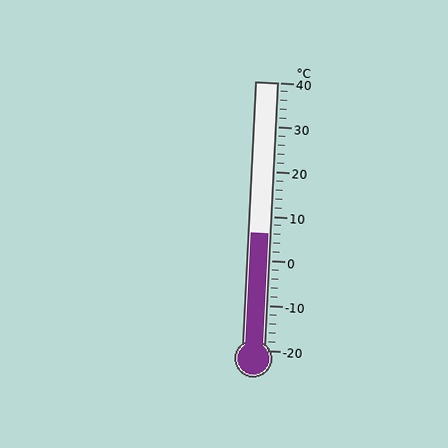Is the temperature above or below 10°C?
The temperature is below 10°C.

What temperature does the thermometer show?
The thermometer shows approximately 6°C.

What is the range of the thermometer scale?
The thermometer scale ranges from -20°C to 40°C.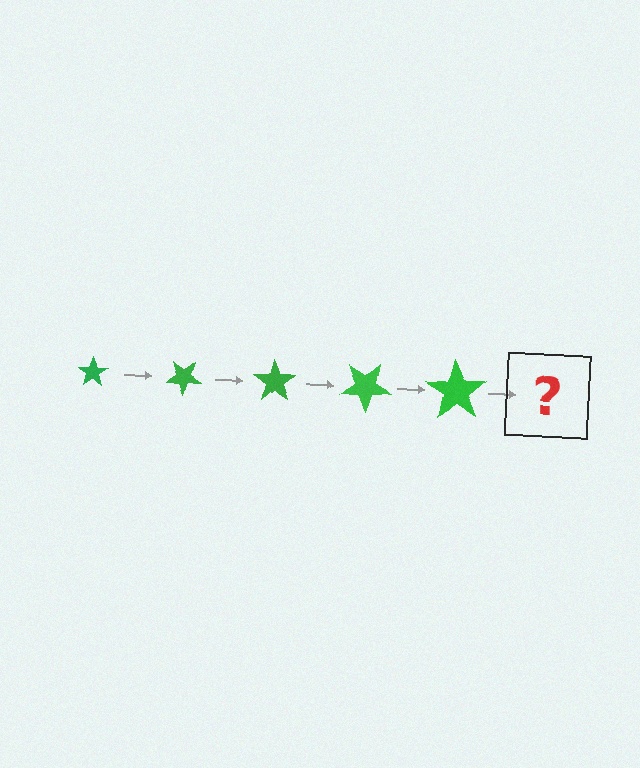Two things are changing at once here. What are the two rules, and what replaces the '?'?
The two rules are that the star grows larger each step and it rotates 35 degrees each step. The '?' should be a star, larger than the previous one and rotated 175 degrees from the start.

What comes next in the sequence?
The next element should be a star, larger than the previous one and rotated 175 degrees from the start.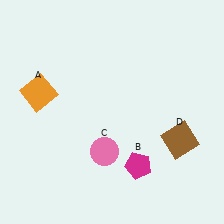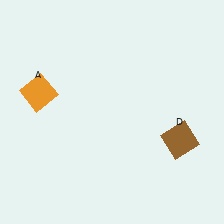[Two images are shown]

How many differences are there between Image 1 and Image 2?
There are 2 differences between the two images.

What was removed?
The magenta pentagon (B), the pink circle (C) were removed in Image 2.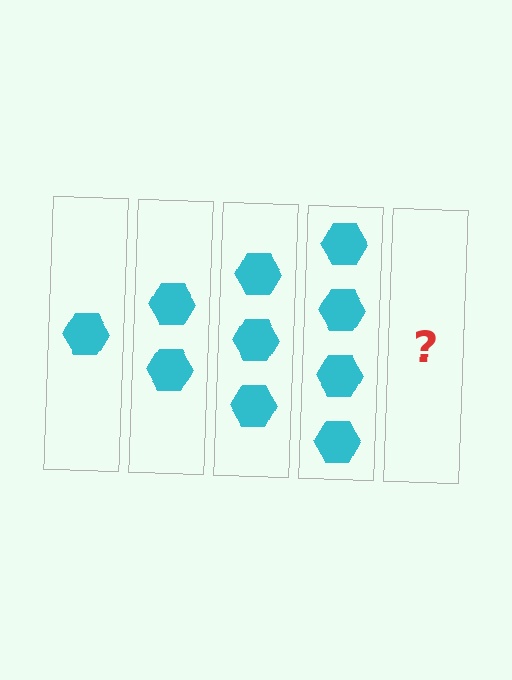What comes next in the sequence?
The next element should be 5 hexagons.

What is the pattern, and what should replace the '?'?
The pattern is that each step adds one more hexagon. The '?' should be 5 hexagons.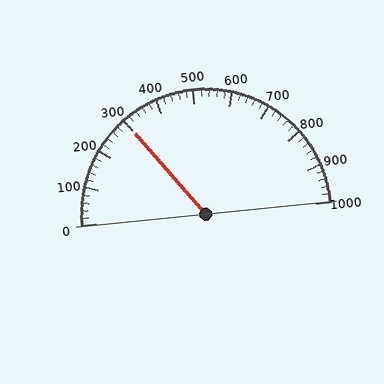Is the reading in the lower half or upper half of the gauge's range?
The reading is in the lower half of the range (0 to 1000).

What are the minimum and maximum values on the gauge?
The gauge ranges from 0 to 1000.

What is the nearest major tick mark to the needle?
The nearest major tick mark is 300.